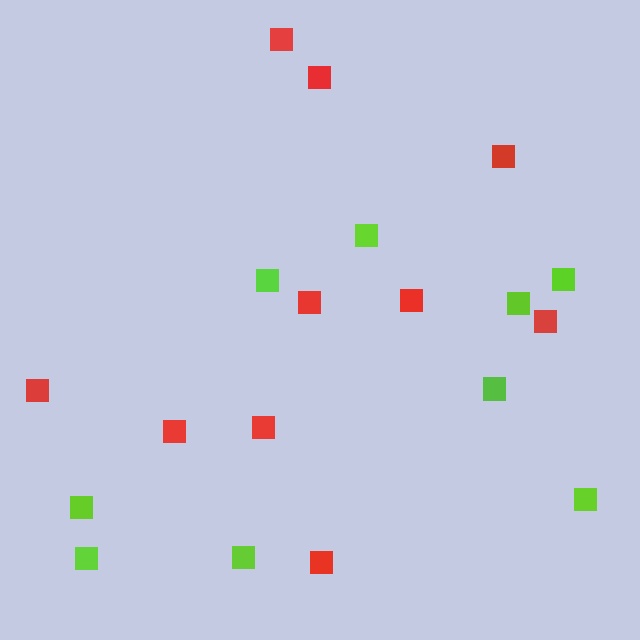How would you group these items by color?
There are 2 groups: one group of lime squares (9) and one group of red squares (10).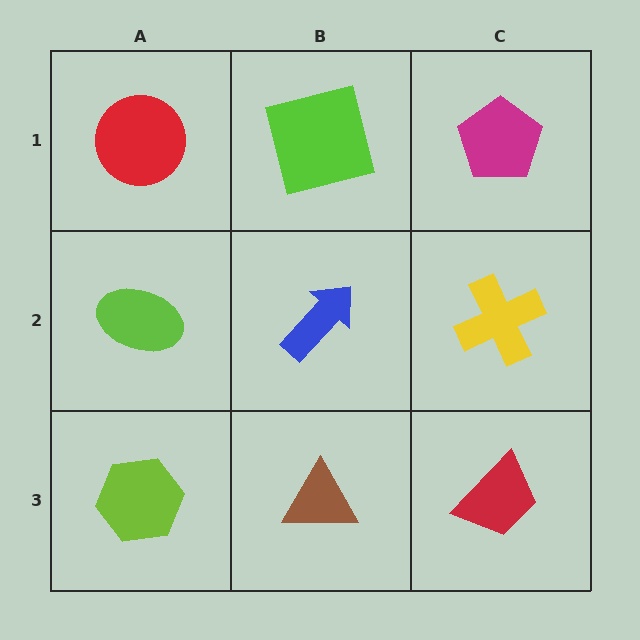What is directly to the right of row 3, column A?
A brown triangle.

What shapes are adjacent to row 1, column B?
A blue arrow (row 2, column B), a red circle (row 1, column A), a magenta pentagon (row 1, column C).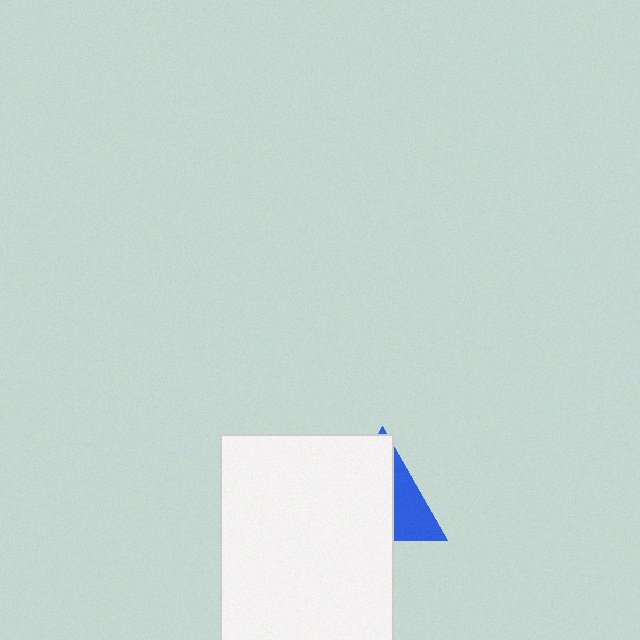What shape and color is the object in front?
The object in front is a white rectangle.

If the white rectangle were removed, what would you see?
You would see the complete blue triangle.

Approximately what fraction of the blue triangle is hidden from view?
Roughly 65% of the blue triangle is hidden behind the white rectangle.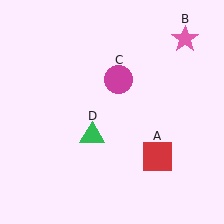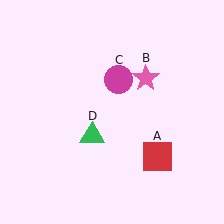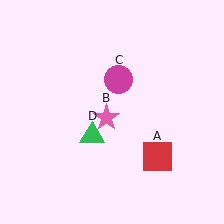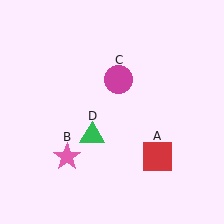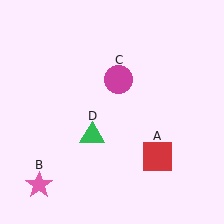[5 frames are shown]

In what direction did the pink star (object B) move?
The pink star (object B) moved down and to the left.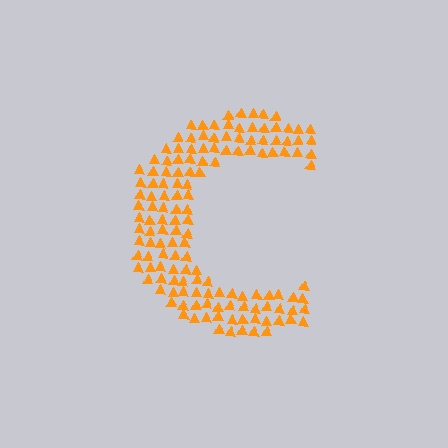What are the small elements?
The small elements are triangles.